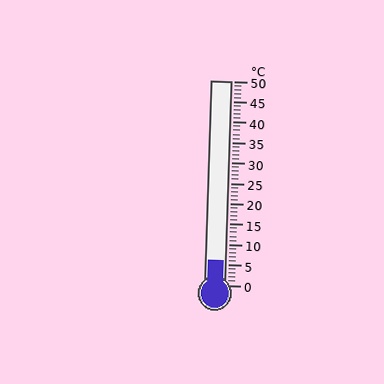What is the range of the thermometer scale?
The thermometer scale ranges from 0°C to 50°C.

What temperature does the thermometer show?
The thermometer shows approximately 6°C.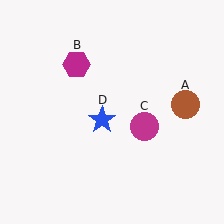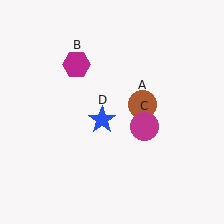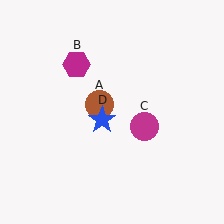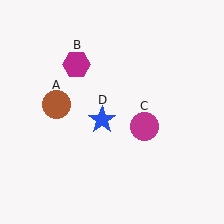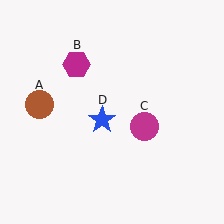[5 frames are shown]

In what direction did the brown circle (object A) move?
The brown circle (object A) moved left.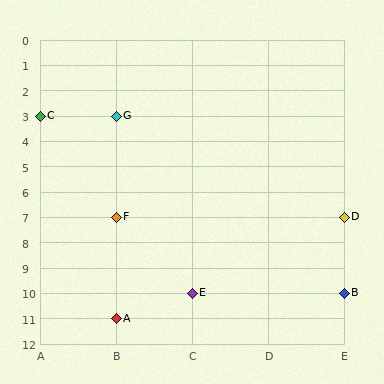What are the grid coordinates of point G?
Point G is at grid coordinates (B, 3).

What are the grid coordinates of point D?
Point D is at grid coordinates (E, 7).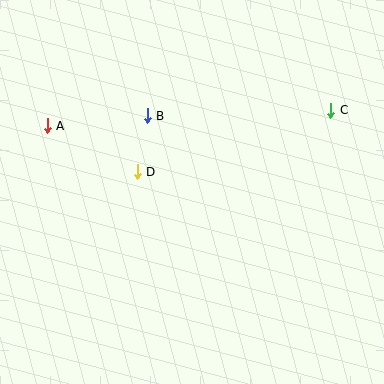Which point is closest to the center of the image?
Point D at (137, 172) is closest to the center.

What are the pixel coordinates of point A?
Point A is at (47, 126).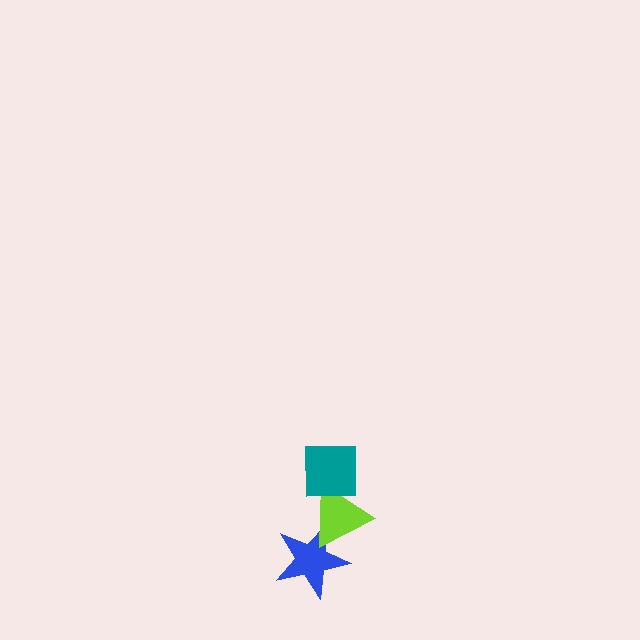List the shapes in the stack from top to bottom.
From top to bottom: the teal square, the lime triangle, the blue star.